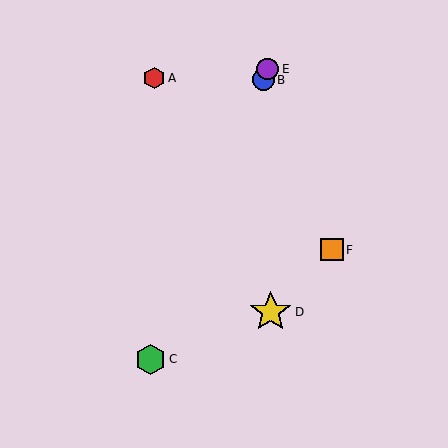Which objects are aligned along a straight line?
Objects B, C, E are aligned along a straight line.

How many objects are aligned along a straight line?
3 objects (B, C, E) are aligned along a straight line.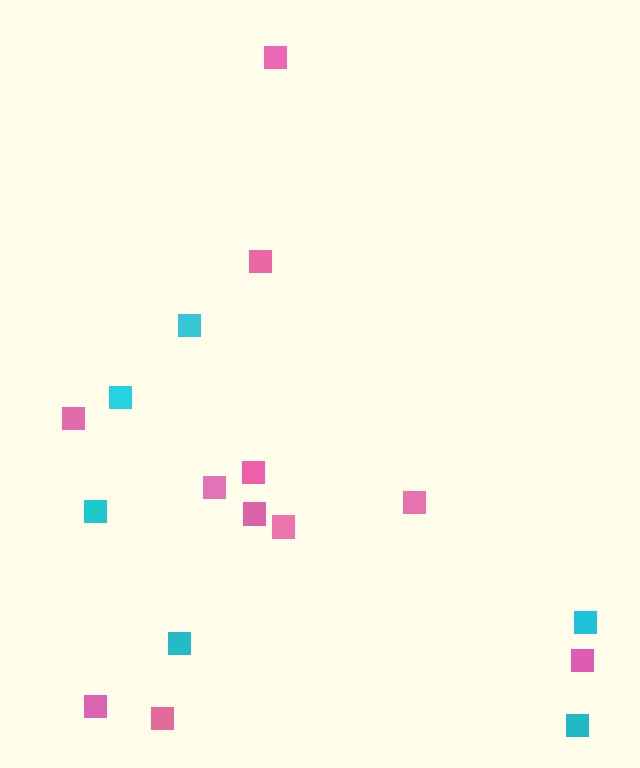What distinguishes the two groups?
There are 2 groups: one group of cyan squares (6) and one group of pink squares (11).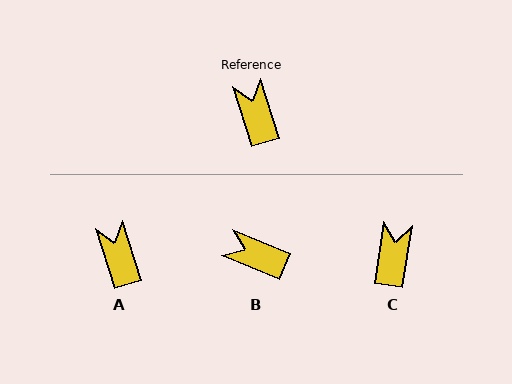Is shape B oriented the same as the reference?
No, it is off by about 50 degrees.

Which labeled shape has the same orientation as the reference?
A.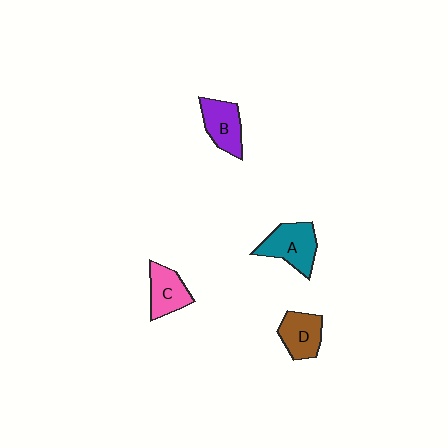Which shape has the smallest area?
Shape C (pink).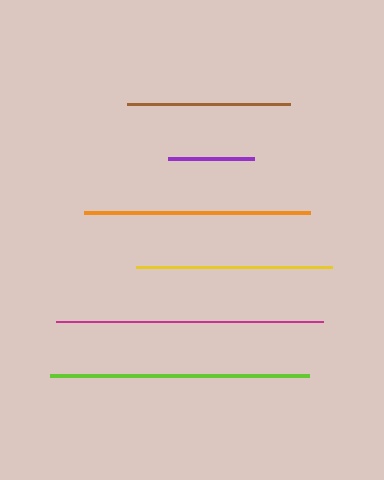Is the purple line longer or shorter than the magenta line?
The magenta line is longer than the purple line.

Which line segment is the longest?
The magenta line is the longest at approximately 267 pixels.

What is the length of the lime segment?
The lime segment is approximately 259 pixels long.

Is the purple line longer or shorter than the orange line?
The orange line is longer than the purple line.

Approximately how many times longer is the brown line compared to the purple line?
The brown line is approximately 1.9 times the length of the purple line.